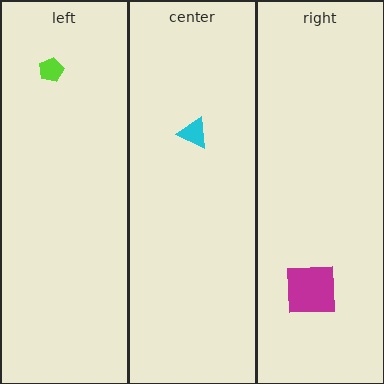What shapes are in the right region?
The magenta square.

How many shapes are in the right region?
1.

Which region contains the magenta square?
The right region.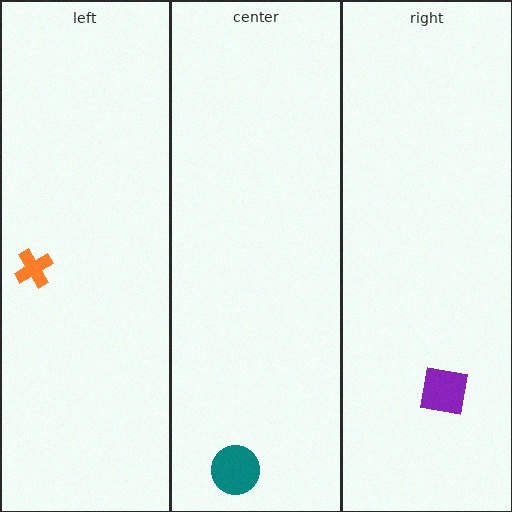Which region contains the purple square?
The right region.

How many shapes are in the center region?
1.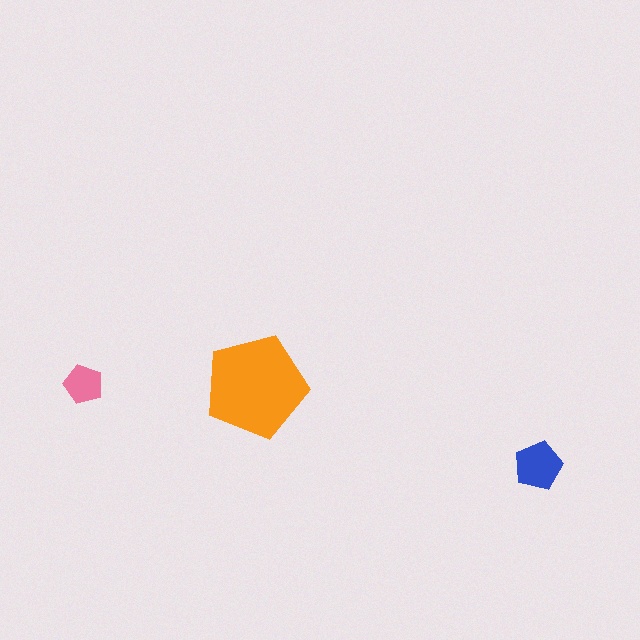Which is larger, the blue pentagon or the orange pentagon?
The orange one.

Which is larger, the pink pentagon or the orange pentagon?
The orange one.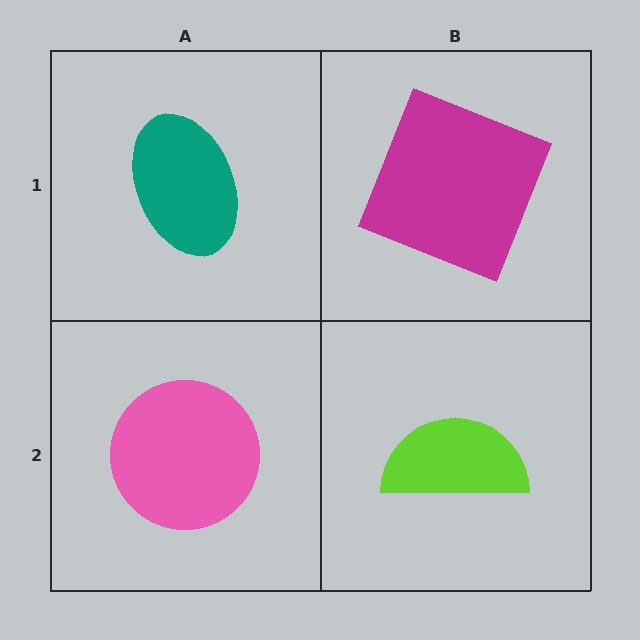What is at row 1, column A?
A teal ellipse.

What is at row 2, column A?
A pink circle.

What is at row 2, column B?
A lime semicircle.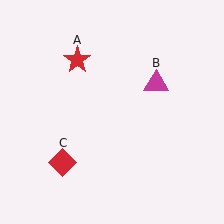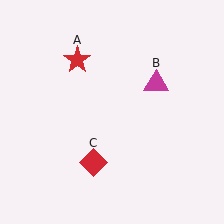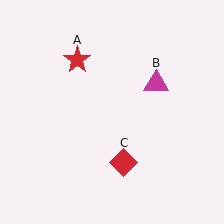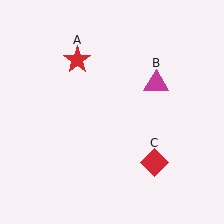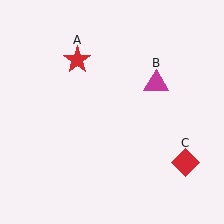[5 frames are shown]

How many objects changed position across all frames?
1 object changed position: red diamond (object C).